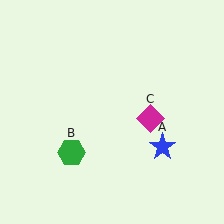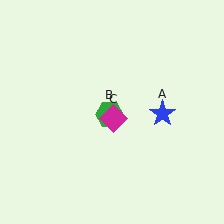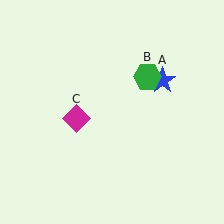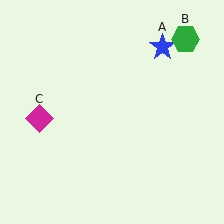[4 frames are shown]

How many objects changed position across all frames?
3 objects changed position: blue star (object A), green hexagon (object B), magenta diamond (object C).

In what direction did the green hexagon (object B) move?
The green hexagon (object B) moved up and to the right.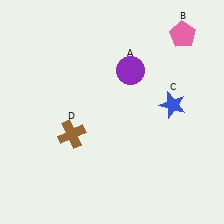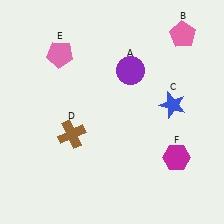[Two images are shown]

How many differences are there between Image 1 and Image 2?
There are 2 differences between the two images.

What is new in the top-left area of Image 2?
A pink pentagon (E) was added in the top-left area of Image 2.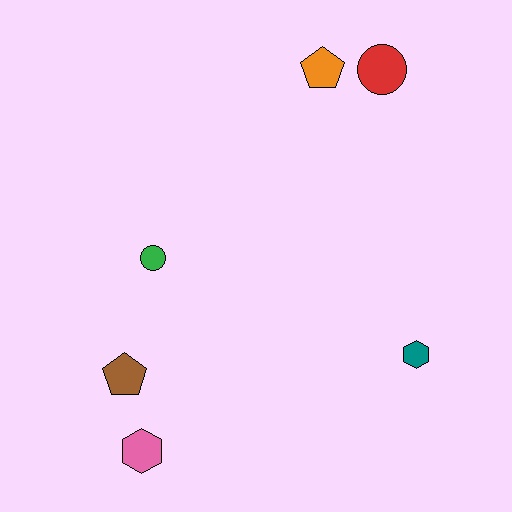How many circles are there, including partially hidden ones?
There are 2 circles.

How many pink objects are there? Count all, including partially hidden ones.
There is 1 pink object.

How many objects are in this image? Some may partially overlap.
There are 6 objects.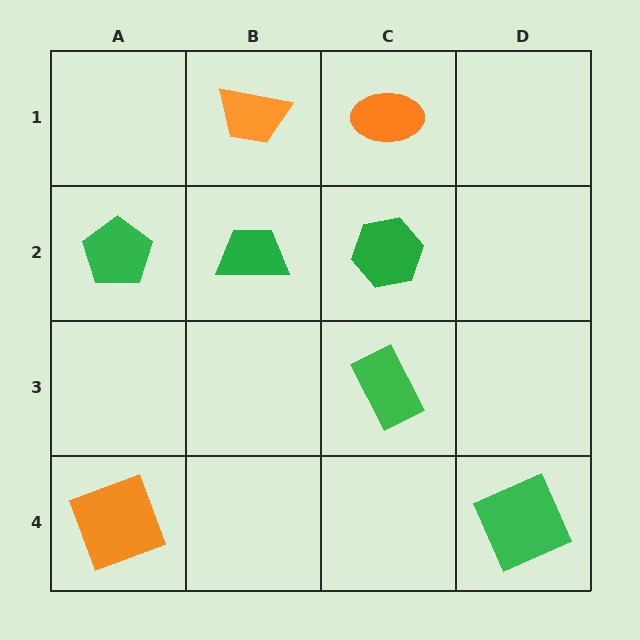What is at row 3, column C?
A green rectangle.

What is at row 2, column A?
A green pentagon.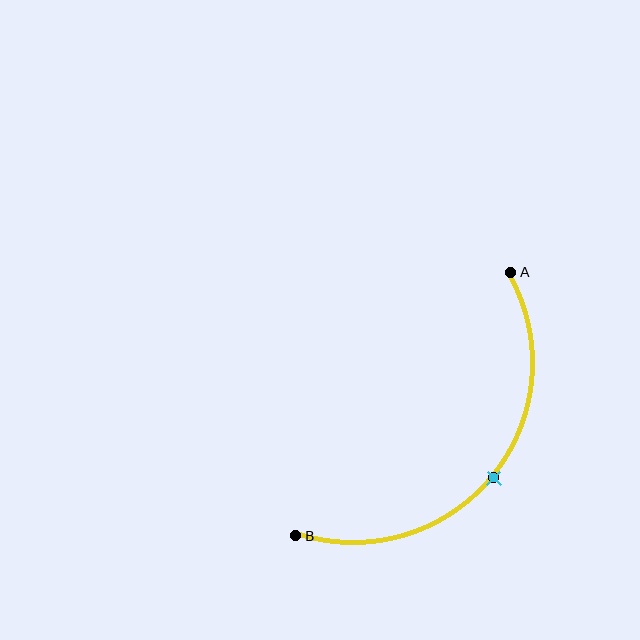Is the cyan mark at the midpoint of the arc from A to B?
Yes. The cyan mark lies on the arc at equal arc-length from both A and B — it is the arc midpoint.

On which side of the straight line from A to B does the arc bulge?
The arc bulges below and to the right of the straight line connecting A and B.